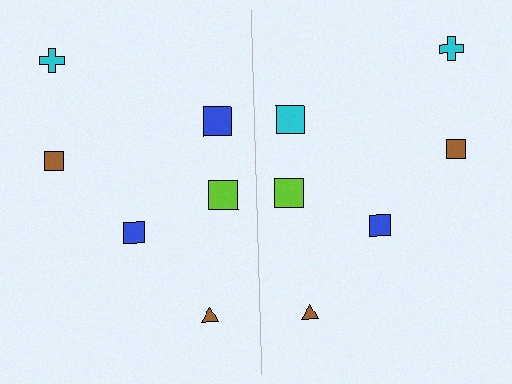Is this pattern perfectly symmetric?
No, the pattern is not perfectly symmetric. The cyan square on the right side breaks the symmetry — its mirror counterpart is blue.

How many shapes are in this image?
There are 12 shapes in this image.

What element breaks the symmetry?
The cyan square on the right side breaks the symmetry — its mirror counterpart is blue.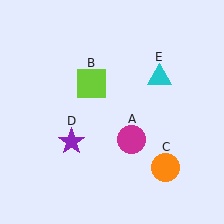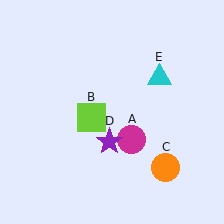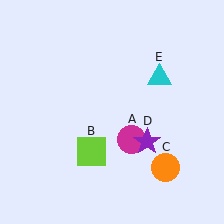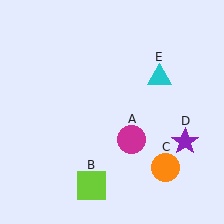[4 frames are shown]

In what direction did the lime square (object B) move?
The lime square (object B) moved down.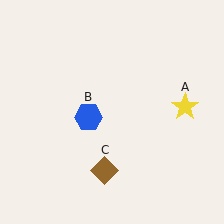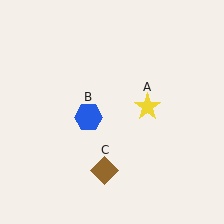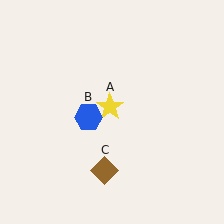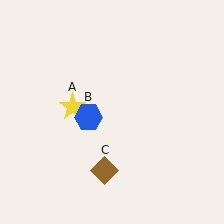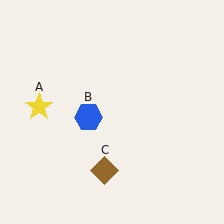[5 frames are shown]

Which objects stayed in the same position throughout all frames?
Blue hexagon (object B) and brown diamond (object C) remained stationary.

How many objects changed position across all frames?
1 object changed position: yellow star (object A).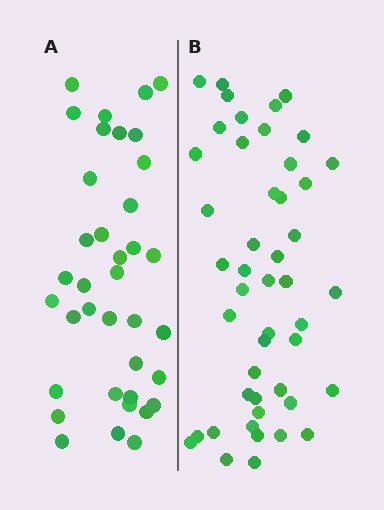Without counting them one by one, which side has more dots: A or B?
Region B (the right region) has more dots.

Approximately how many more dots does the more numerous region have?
Region B has roughly 10 or so more dots than region A.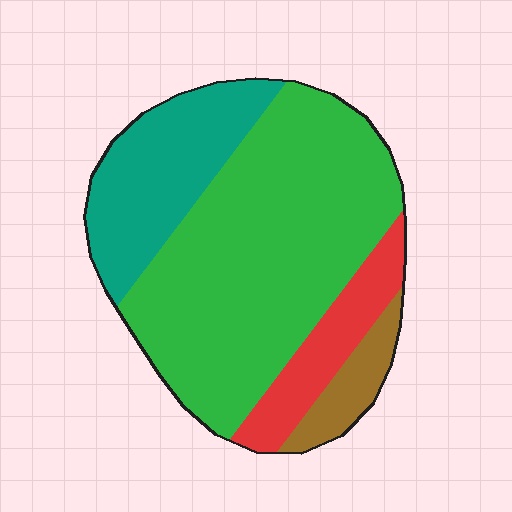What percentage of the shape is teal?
Teal takes up about one fifth (1/5) of the shape.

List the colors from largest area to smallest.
From largest to smallest: green, teal, red, brown.